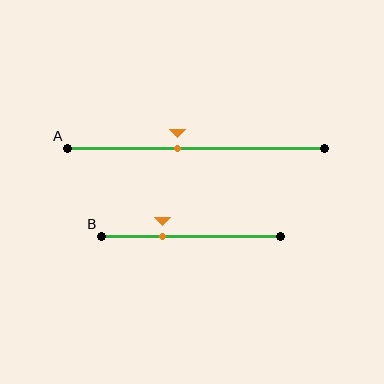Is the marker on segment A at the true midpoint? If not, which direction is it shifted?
No, the marker on segment A is shifted to the left by about 7% of the segment length.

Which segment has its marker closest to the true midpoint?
Segment A has its marker closest to the true midpoint.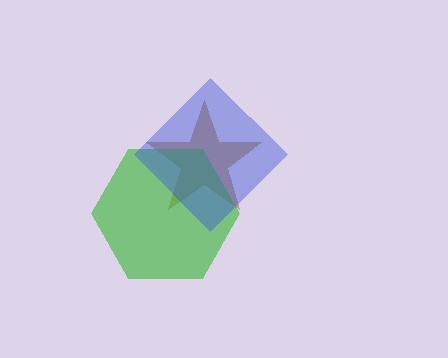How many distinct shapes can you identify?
There are 3 distinct shapes: a brown star, a green hexagon, a blue diamond.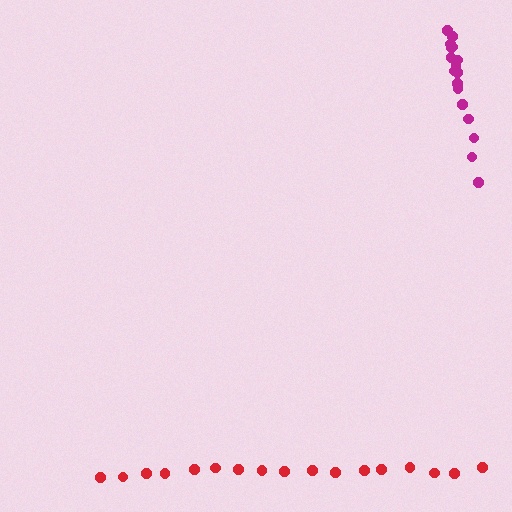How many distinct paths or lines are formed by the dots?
There are 2 distinct paths.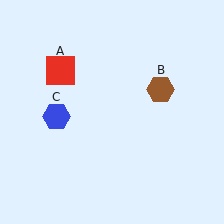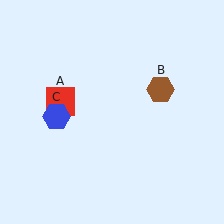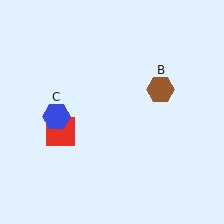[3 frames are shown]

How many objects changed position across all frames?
1 object changed position: red square (object A).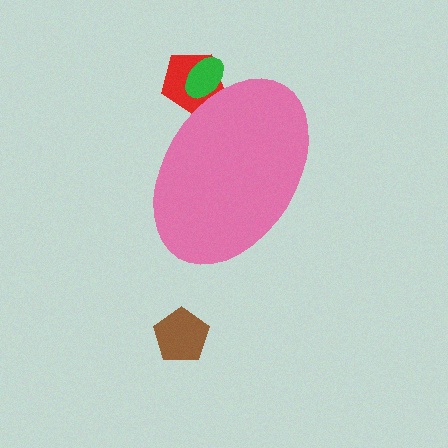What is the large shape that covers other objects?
A pink ellipse.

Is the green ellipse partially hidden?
Yes, the green ellipse is partially hidden behind the pink ellipse.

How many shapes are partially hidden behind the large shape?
2 shapes are partially hidden.